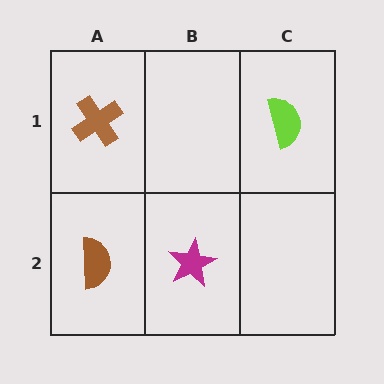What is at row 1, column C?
A lime semicircle.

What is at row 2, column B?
A magenta star.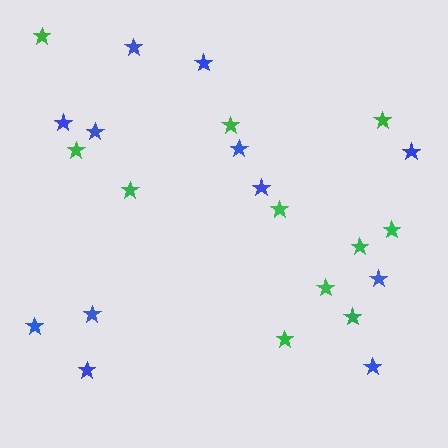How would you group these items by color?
There are 2 groups: one group of green stars (11) and one group of blue stars (12).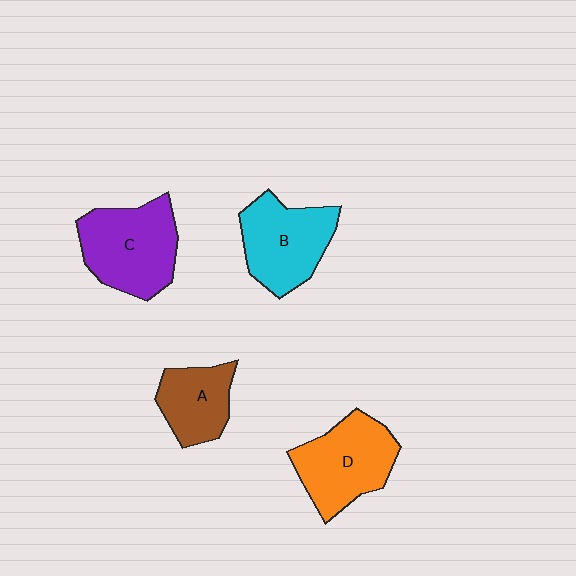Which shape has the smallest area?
Shape A (brown).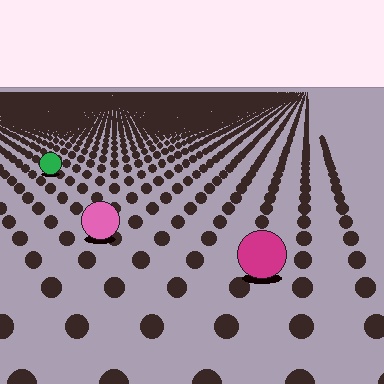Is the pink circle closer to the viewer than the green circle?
Yes. The pink circle is closer — you can tell from the texture gradient: the ground texture is coarser near it.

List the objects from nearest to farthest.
From nearest to farthest: the magenta circle, the pink circle, the green circle.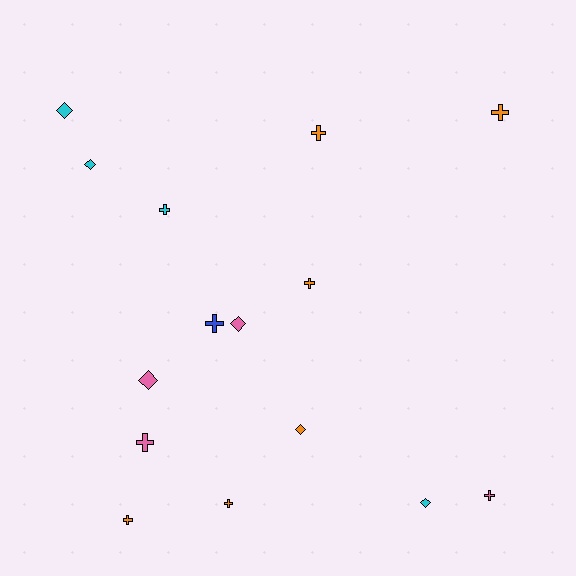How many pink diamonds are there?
There are 2 pink diamonds.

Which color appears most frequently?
Orange, with 6 objects.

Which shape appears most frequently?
Cross, with 9 objects.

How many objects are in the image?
There are 15 objects.